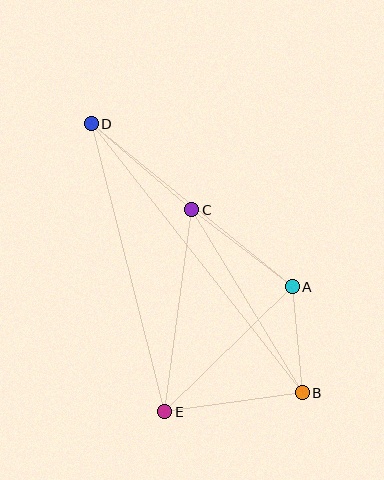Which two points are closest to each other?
Points A and B are closest to each other.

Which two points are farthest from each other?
Points B and D are farthest from each other.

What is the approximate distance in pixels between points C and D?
The distance between C and D is approximately 133 pixels.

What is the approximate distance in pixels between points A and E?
The distance between A and E is approximately 179 pixels.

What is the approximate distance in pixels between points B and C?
The distance between B and C is approximately 214 pixels.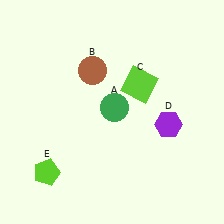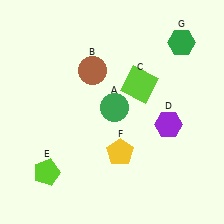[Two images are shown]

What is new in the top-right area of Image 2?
A green hexagon (G) was added in the top-right area of Image 2.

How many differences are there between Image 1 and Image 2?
There are 2 differences between the two images.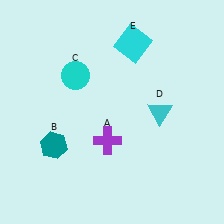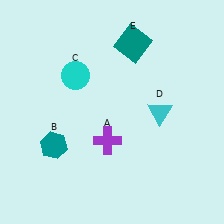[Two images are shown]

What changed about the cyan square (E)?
In Image 1, E is cyan. In Image 2, it changed to teal.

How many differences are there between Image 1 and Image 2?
There is 1 difference between the two images.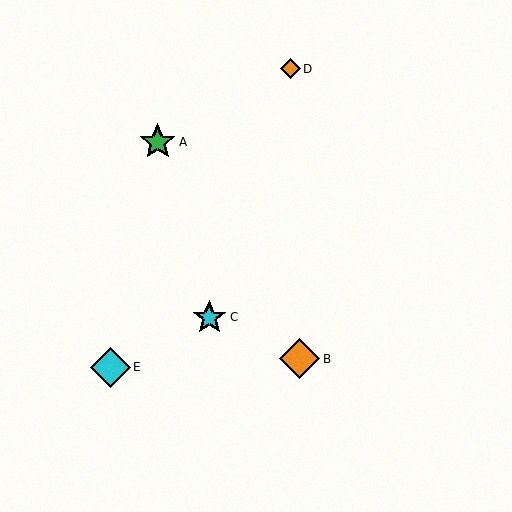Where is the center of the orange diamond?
The center of the orange diamond is at (290, 69).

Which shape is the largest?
The cyan diamond (labeled E) is the largest.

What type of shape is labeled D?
Shape D is an orange diamond.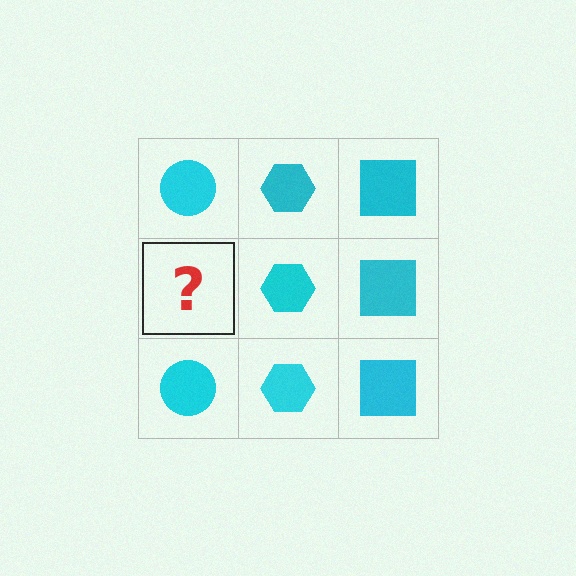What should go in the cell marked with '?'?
The missing cell should contain a cyan circle.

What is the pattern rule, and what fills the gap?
The rule is that each column has a consistent shape. The gap should be filled with a cyan circle.